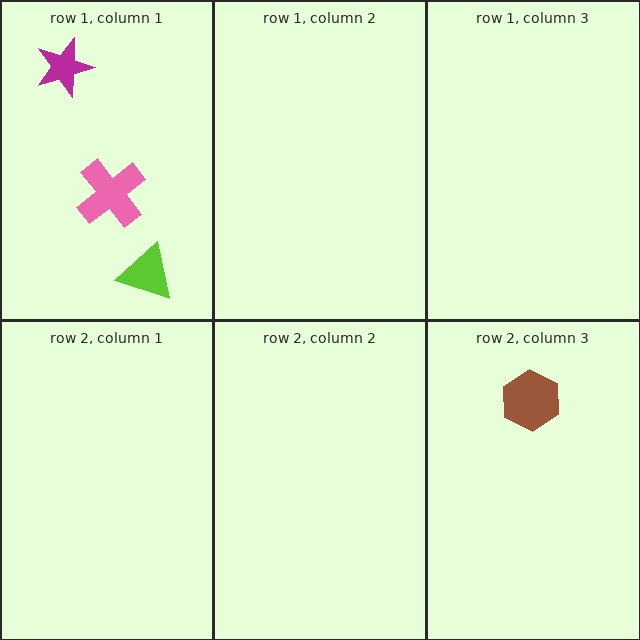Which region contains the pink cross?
The row 1, column 1 region.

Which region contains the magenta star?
The row 1, column 1 region.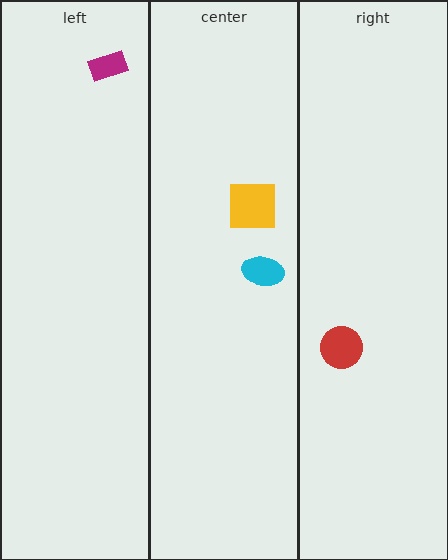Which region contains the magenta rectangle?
The left region.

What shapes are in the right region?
The red circle.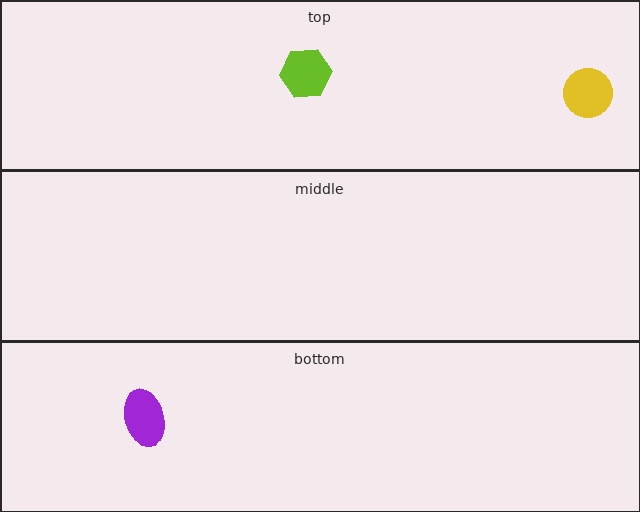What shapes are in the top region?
The lime hexagon, the yellow circle.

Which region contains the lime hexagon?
The top region.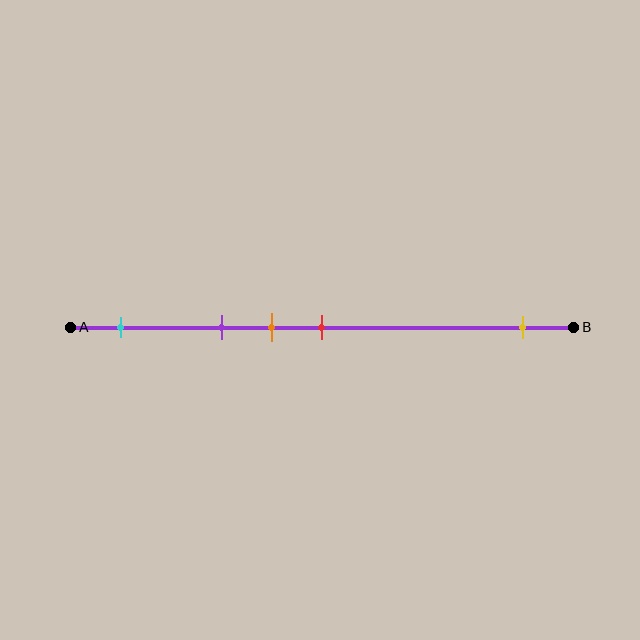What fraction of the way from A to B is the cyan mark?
The cyan mark is approximately 10% (0.1) of the way from A to B.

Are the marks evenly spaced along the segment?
No, the marks are not evenly spaced.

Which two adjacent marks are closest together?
The orange and red marks are the closest adjacent pair.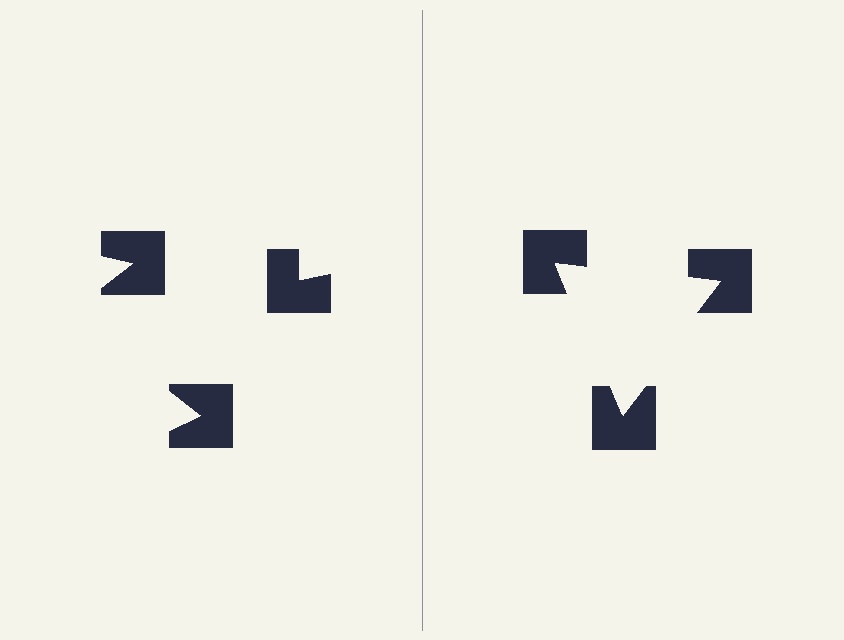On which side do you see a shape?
An illusory triangle appears on the right side. On the left side the wedge cuts are rotated, so no coherent shape forms.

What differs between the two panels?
The notched squares are positioned identically on both sides; only the wedge orientations differ. On the right they align to a triangle; on the left they are misaligned.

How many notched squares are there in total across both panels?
6 — 3 on each side.